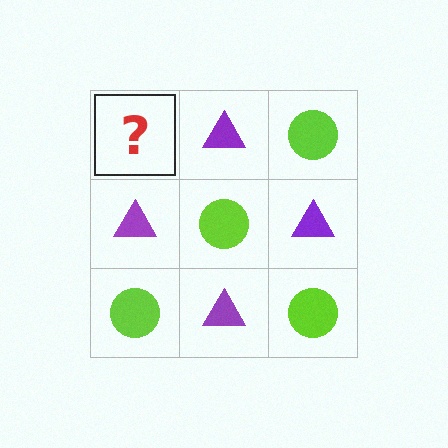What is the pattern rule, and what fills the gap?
The rule is that it alternates lime circle and purple triangle in a checkerboard pattern. The gap should be filled with a lime circle.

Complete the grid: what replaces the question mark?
The question mark should be replaced with a lime circle.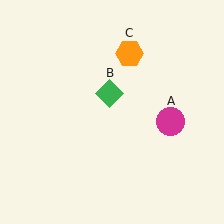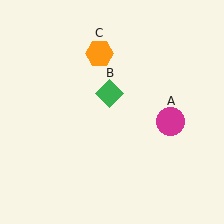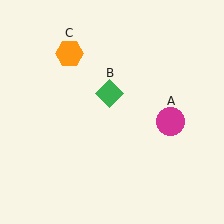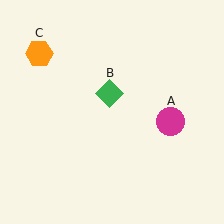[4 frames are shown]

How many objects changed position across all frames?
1 object changed position: orange hexagon (object C).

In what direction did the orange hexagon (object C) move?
The orange hexagon (object C) moved left.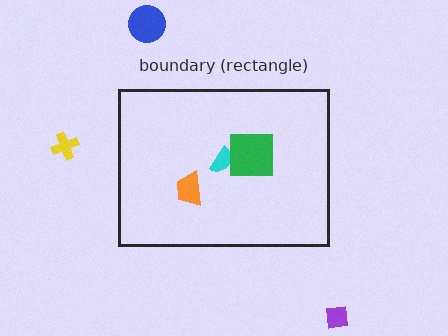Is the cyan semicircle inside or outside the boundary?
Inside.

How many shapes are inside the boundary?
3 inside, 3 outside.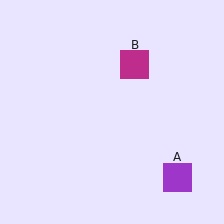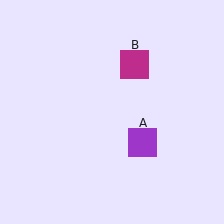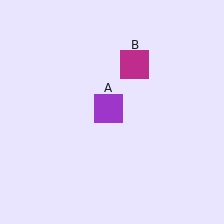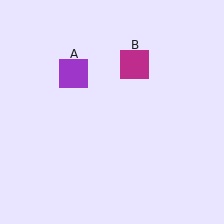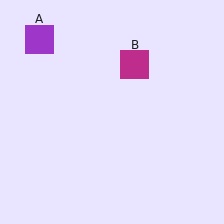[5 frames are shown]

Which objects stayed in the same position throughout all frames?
Magenta square (object B) remained stationary.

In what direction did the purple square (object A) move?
The purple square (object A) moved up and to the left.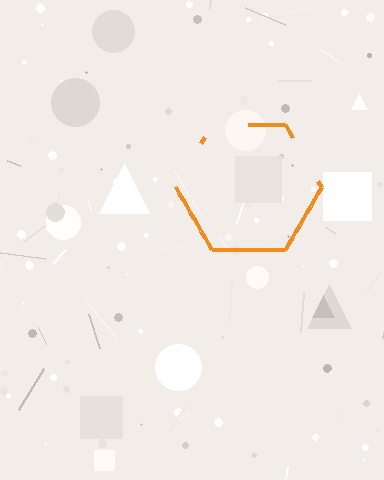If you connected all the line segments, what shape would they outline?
They would outline a hexagon.